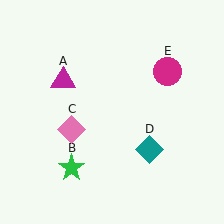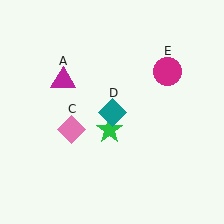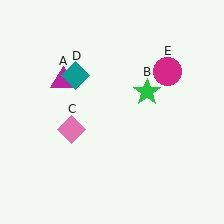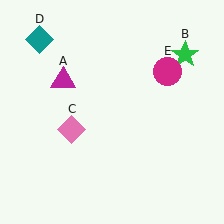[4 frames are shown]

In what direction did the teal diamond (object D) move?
The teal diamond (object D) moved up and to the left.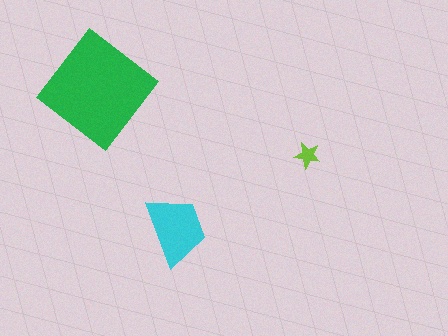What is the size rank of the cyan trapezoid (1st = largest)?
2nd.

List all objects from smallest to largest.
The lime star, the cyan trapezoid, the green diamond.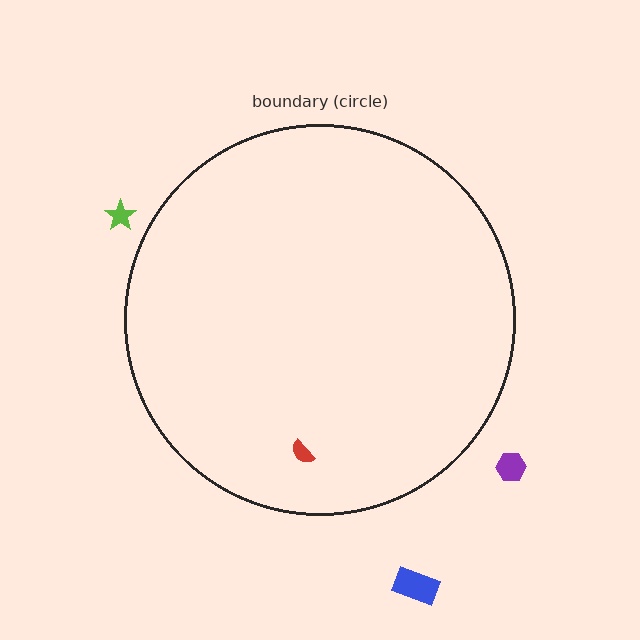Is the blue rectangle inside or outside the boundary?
Outside.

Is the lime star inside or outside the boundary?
Outside.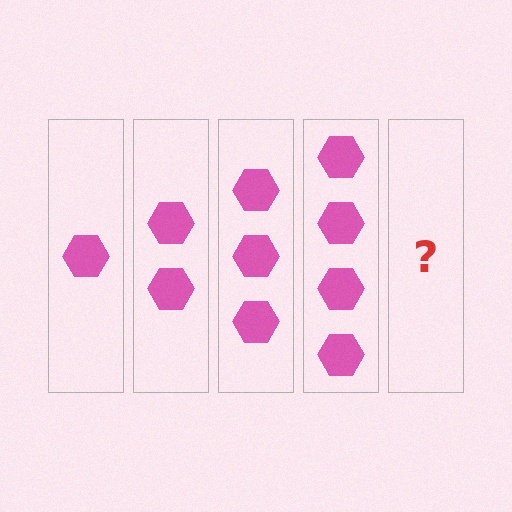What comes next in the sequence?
The next element should be 5 hexagons.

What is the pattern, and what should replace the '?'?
The pattern is that each step adds one more hexagon. The '?' should be 5 hexagons.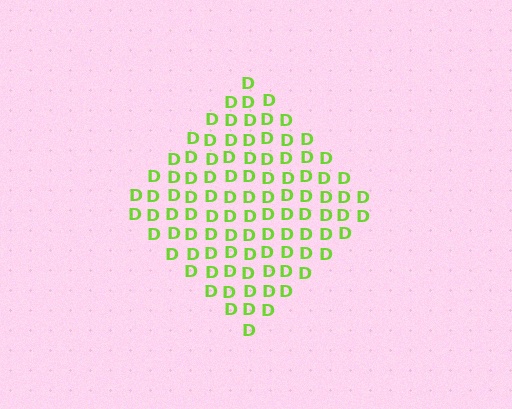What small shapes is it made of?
It is made of small letter D's.